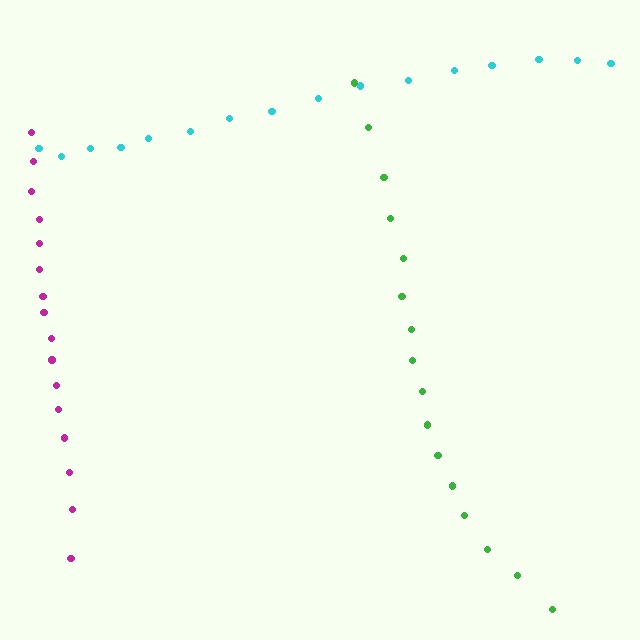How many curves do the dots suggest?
There are 3 distinct paths.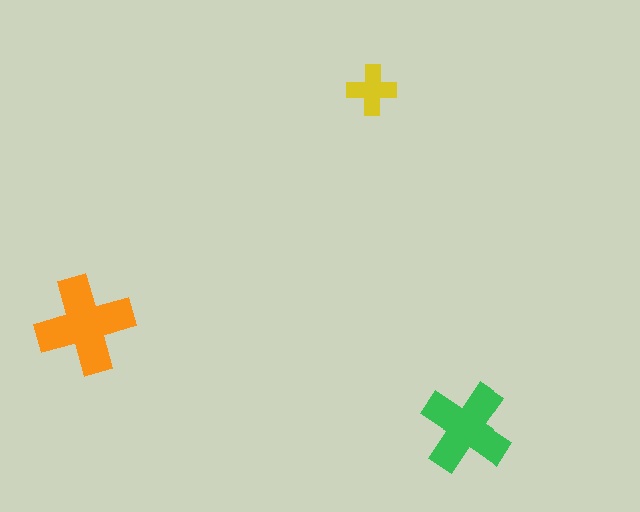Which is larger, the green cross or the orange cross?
The orange one.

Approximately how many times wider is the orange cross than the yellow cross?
About 2 times wider.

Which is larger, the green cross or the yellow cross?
The green one.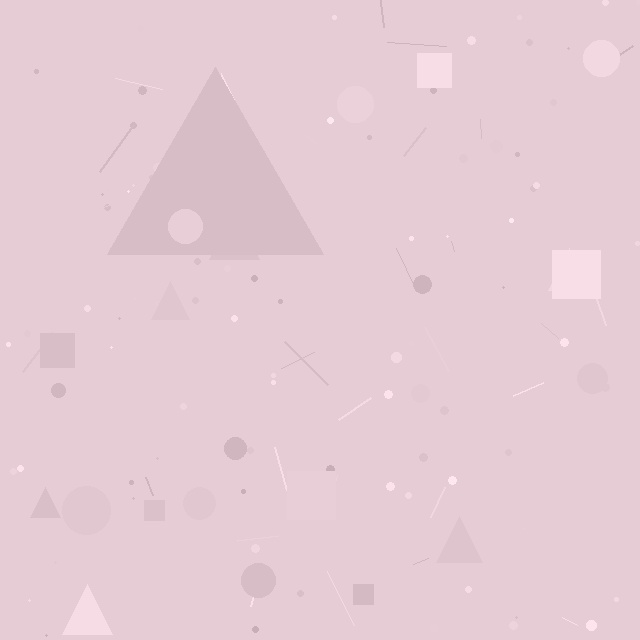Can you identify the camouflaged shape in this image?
The camouflaged shape is a triangle.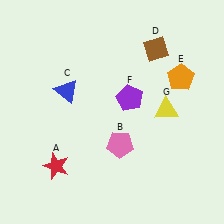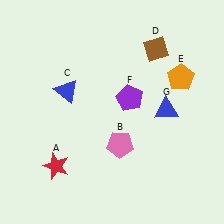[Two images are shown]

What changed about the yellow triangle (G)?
In Image 1, G is yellow. In Image 2, it changed to blue.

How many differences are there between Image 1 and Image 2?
There is 1 difference between the two images.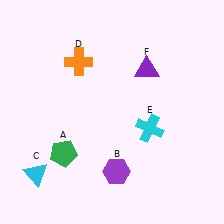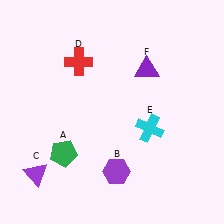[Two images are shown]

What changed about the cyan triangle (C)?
In Image 1, C is cyan. In Image 2, it changed to purple.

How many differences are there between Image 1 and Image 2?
There are 2 differences between the two images.